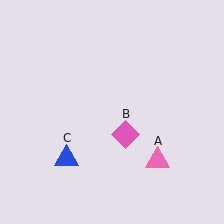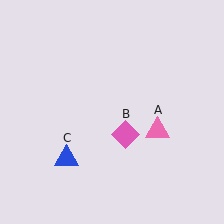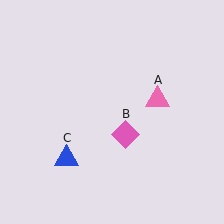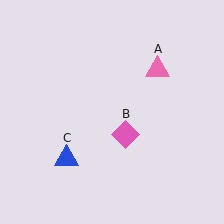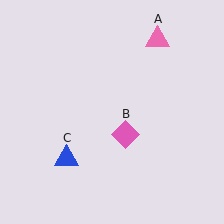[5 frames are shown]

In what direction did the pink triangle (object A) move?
The pink triangle (object A) moved up.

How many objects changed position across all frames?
1 object changed position: pink triangle (object A).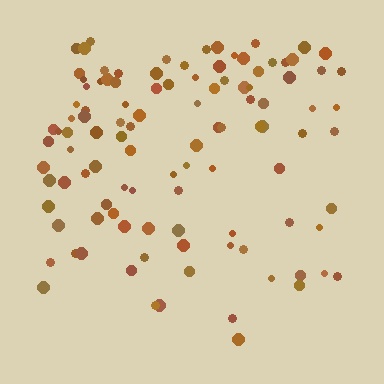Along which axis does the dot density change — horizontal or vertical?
Vertical.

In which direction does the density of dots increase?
From bottom to top, with the top side densest.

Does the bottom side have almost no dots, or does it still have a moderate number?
Still a moderate number, just noticeably fewer than the top.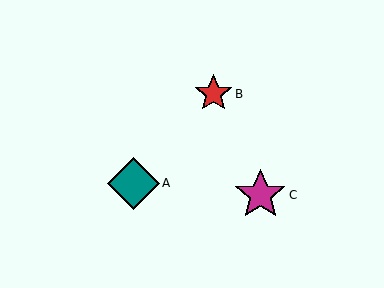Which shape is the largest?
The teal diamond (labeled A) is the largest.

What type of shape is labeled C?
Shape C is a magenta star.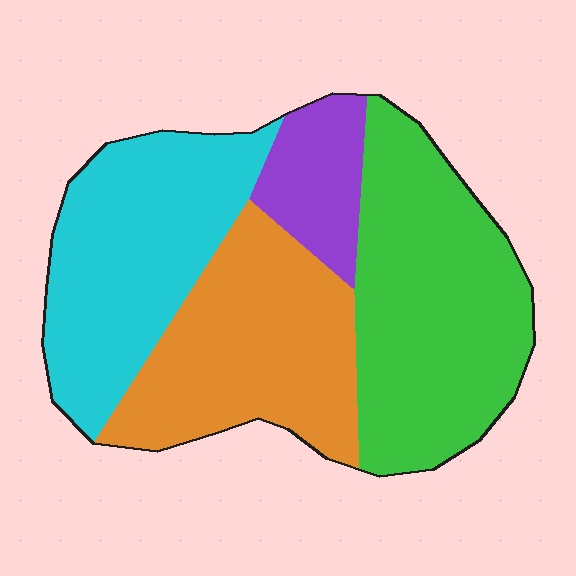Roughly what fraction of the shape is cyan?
Cyan covers roughly 30% of the shape.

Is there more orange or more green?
Green.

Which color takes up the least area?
Purple, at roughly 10%.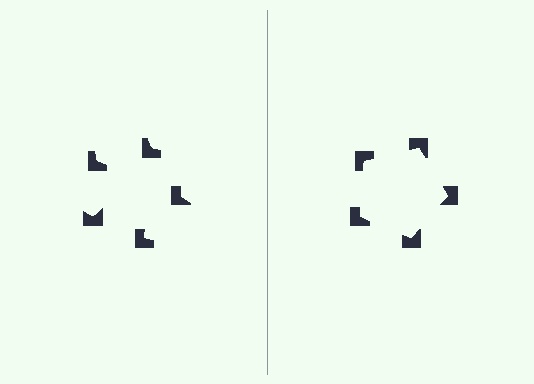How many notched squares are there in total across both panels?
10 — 5 on each side.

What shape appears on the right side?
An illusory pentagon.